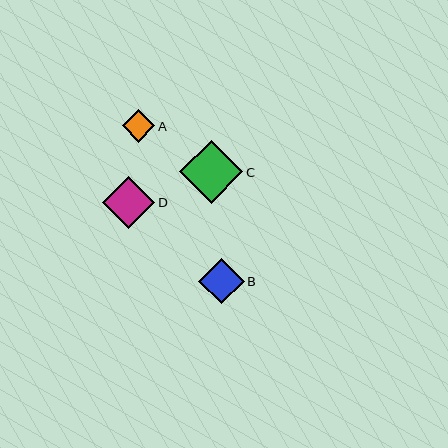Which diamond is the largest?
Diamond C is the largest with a size of approximately 63 pixels.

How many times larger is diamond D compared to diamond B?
Diamond D is approximately 1.1 times the size of diamond B.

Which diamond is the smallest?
Diamond A is the smallest with a size of approximately 32 pixels.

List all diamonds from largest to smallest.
From largest to smallest: C, D, B, A.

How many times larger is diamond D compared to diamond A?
Diamond D is approximately 1.6 times the size of diamond A.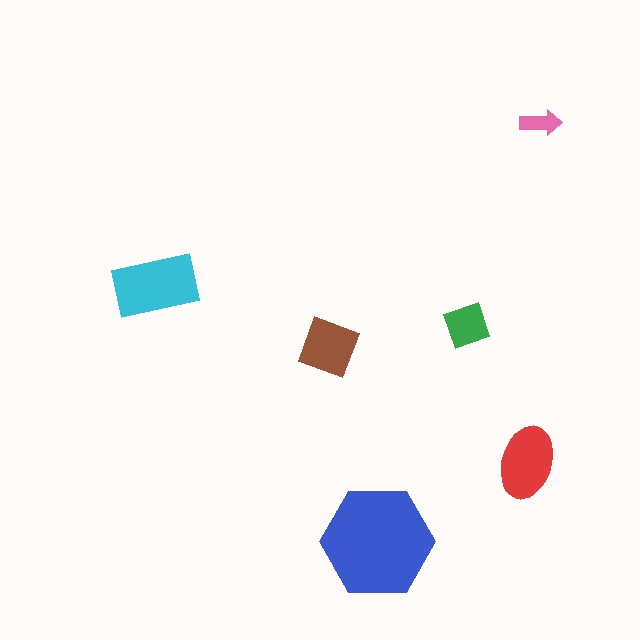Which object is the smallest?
The pink arrow.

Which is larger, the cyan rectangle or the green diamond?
The cyan rectangle.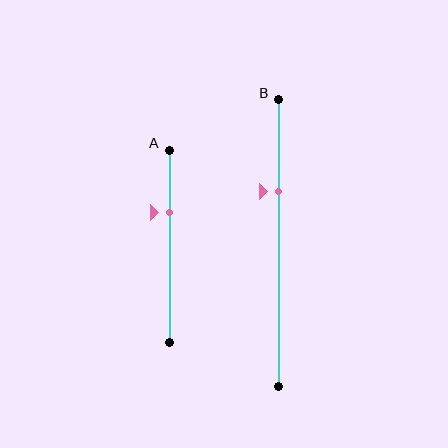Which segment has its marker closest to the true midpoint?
Segment A has its marker closest to the true midpoint.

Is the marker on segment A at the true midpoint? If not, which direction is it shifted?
No, the marker on segment A is shifted upward by about 18% of the segment length.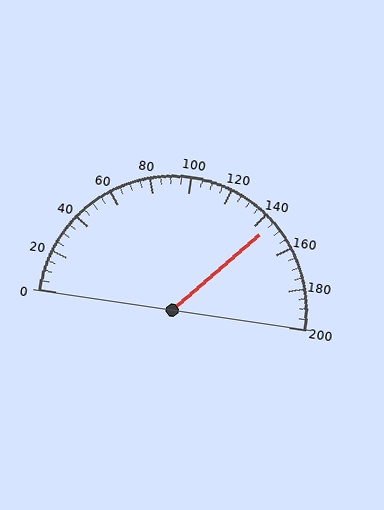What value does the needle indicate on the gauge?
The needle indicates approximately 145.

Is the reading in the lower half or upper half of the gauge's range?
The reading is in the upper half of the range (0 to 200).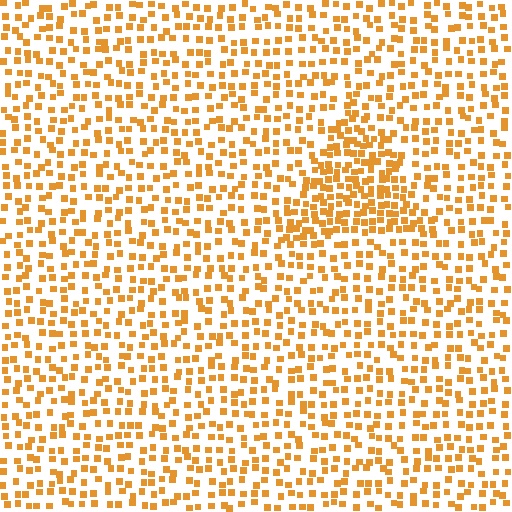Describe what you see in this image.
The image contains small orange elements arranged at two different densities. A triangle-shaped region is visible where the elements are more densely packed than the surrounding area.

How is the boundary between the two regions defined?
The boundary is defined by a change in element density (approximately 1.8x ratio). All elements are the same color, size, and shape.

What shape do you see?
I see a triangle.